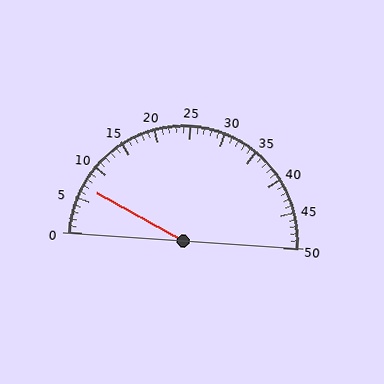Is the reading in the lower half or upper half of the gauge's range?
The reading is in the lower half of the range (0 to 50).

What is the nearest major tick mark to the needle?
The nearest major tick mark is 5.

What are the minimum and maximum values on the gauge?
The gauge ranges from 0 to 50.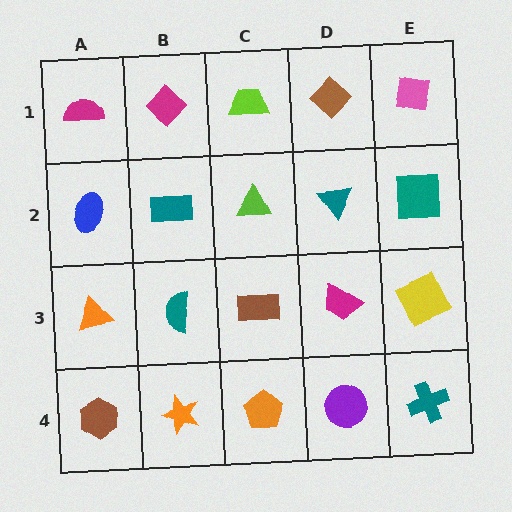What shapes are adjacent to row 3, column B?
A teal rectangle (row 2, column B), an orange star (row 4, column B), an orange triangle (row 3, column A), a brown rectangle (row 3, column C).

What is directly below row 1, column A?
A blue ellipse.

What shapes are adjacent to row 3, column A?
A blue ellipse (row 2, column A), a brown hexagon (row 4, column A), a teal semicircle (row 3, column B).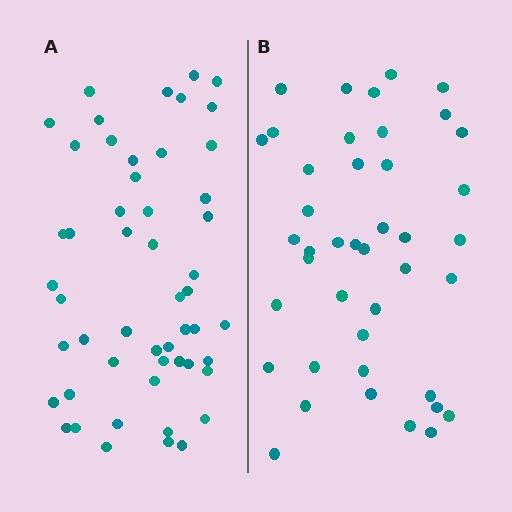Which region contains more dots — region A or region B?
Region A (the left region) has more dots.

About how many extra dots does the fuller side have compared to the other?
Region A has roughly 10 or so more dots than region B.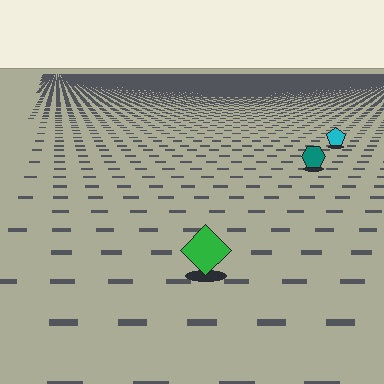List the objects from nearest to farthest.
From nearest to farthest: the green diamond, the teal hexagon, the cyan pentagon.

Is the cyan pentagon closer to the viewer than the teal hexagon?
No. The teal hexagon is closer — you can tell from the texture gradient: the ground texture is coarser near it.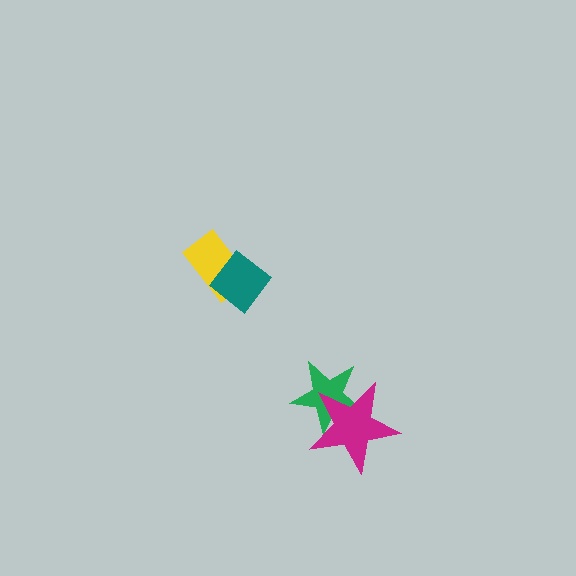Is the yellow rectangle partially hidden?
Yes, it is partially covered by another shape.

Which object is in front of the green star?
The magenta star is in front of the green star.